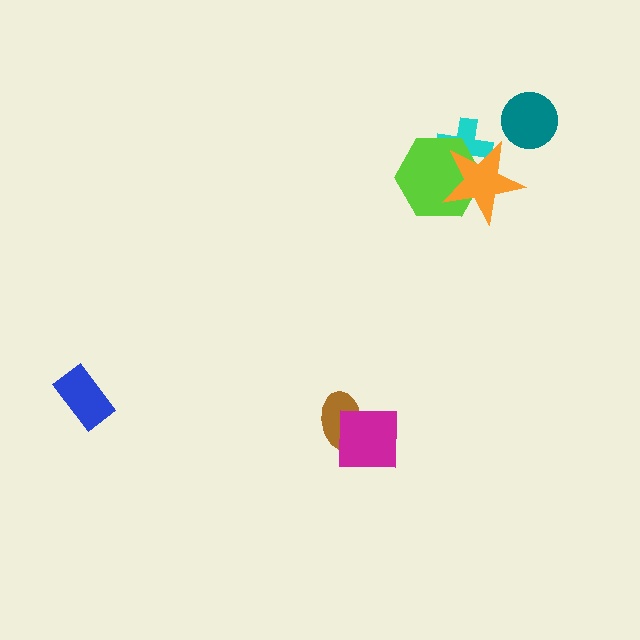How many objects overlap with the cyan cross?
2 objects overlap with the cyan cross.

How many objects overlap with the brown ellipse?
1 object overlaps with the brown ellipse.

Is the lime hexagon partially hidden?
Yes, it is partially covered by another shape.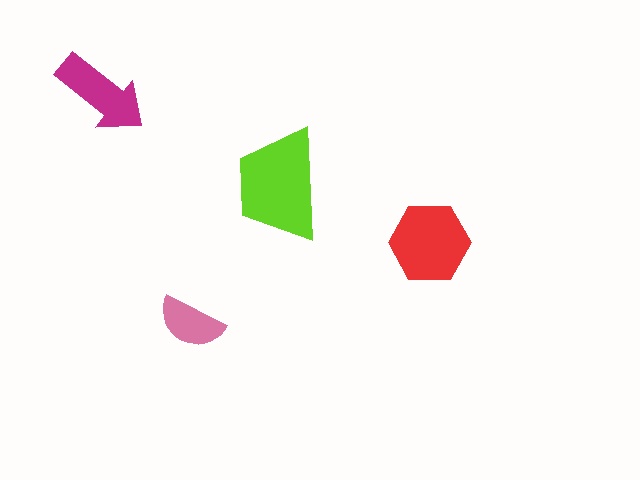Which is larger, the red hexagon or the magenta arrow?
The red hexagon.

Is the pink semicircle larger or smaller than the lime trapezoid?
Smaller.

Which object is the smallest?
The pink semicircle.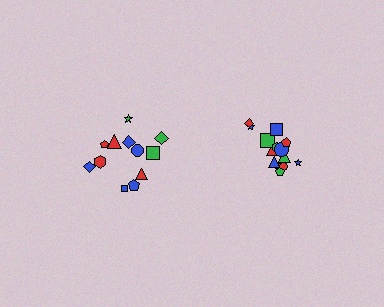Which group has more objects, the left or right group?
The right group.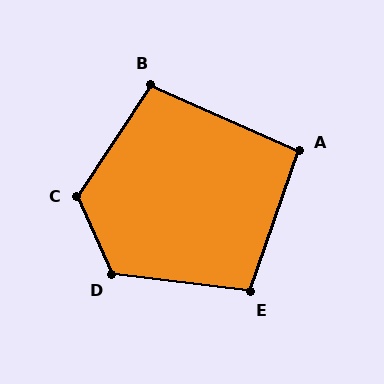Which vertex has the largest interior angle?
C, at approximately 123 degrees.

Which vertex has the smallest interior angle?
A, at approximately 95 degrees.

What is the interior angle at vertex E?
Approximately 103 degrees (obtuse).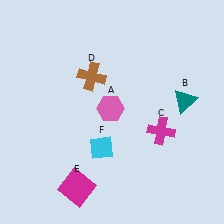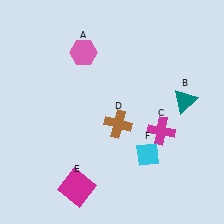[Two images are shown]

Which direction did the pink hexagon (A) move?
The pink hexagon (A) moved up.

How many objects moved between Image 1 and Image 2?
3 objects moved between the two images.